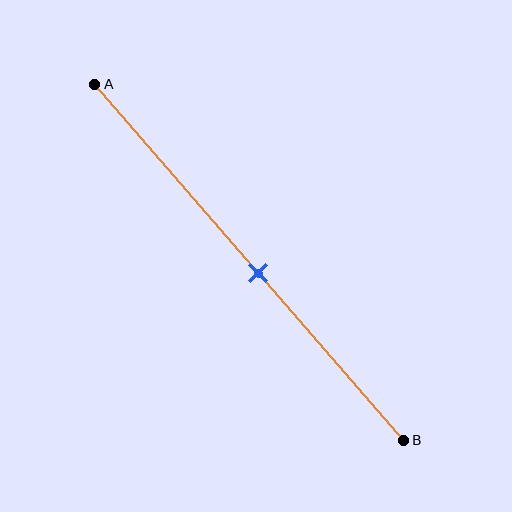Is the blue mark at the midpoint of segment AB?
No, the mark is at about 55% from A, not at the 50% midpoint.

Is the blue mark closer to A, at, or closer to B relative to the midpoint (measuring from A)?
The blue mark is closer to point B than the midpoint of segment AB.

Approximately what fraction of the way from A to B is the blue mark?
The blue mark is approximately 55% of the way from A to B.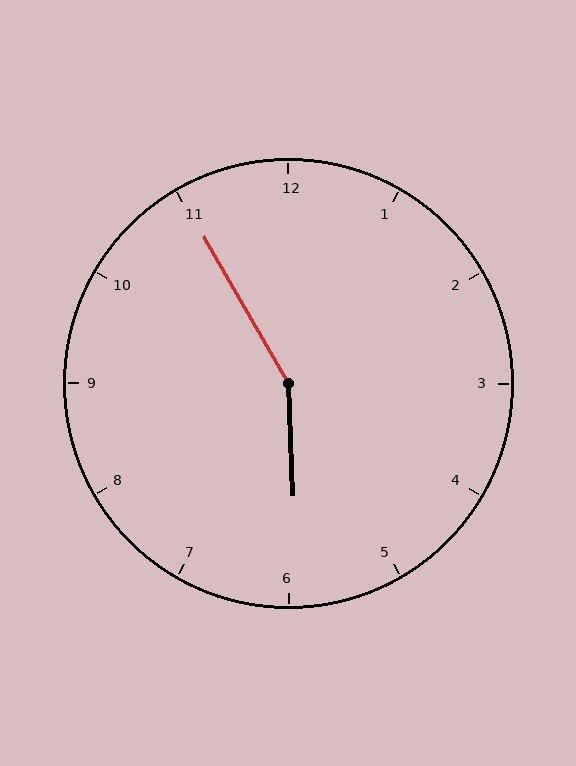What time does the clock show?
5:55.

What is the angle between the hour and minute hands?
Approximately 152 degrees.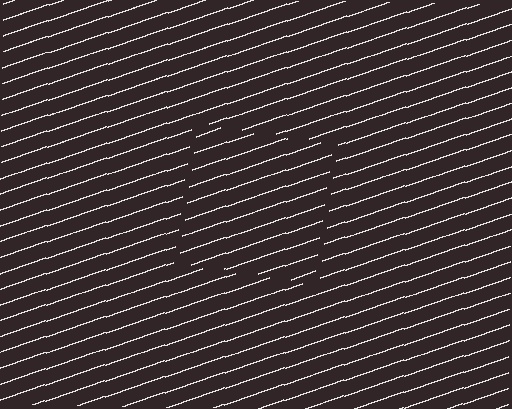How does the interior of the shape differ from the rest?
The interior of the shape contains the same grating, shifted by half a period — the contour is defined by the phase discontinuity where line-ends from the inner and outer gratings abut.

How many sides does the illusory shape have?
4 sides — the line-ends trace a square.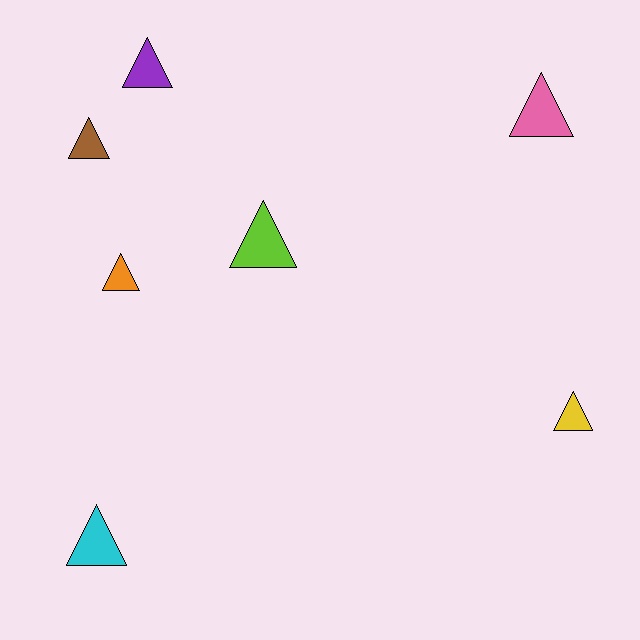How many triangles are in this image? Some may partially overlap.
There are 7 triangles.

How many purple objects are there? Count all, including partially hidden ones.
There is 1 purple object.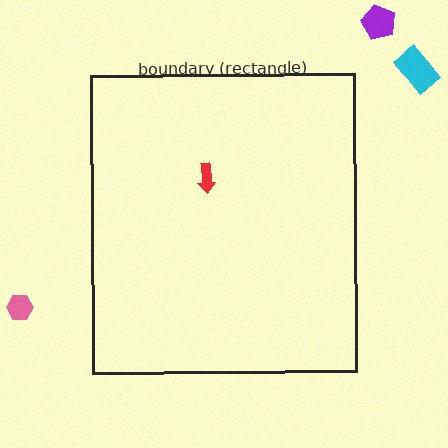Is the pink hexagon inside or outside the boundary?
Outside.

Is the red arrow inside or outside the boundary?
Inside.